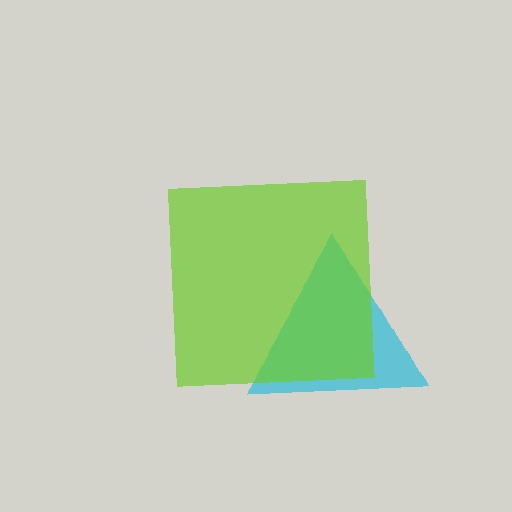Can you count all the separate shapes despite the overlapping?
Yes, there are 2 separate shapes.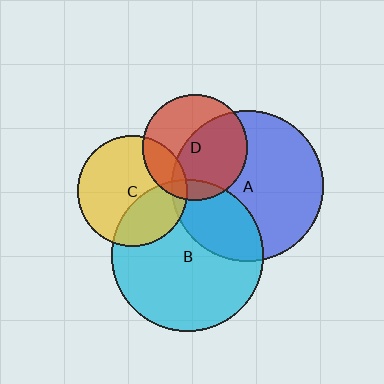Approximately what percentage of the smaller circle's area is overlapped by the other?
Approximately 10%.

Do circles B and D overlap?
Yes.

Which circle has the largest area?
Circle B (cyan).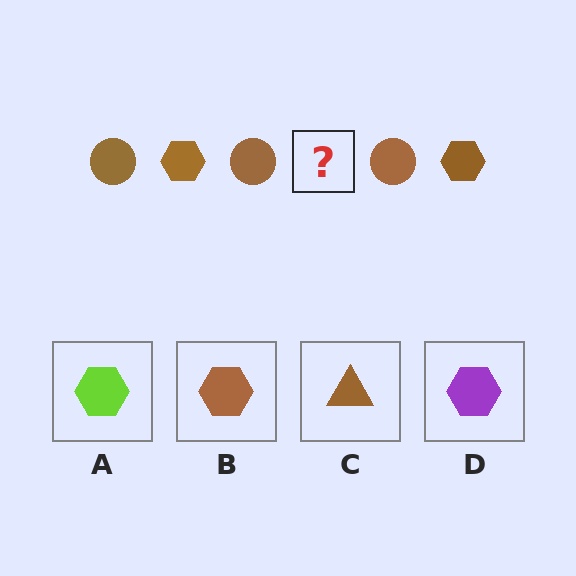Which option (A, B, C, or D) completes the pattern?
B.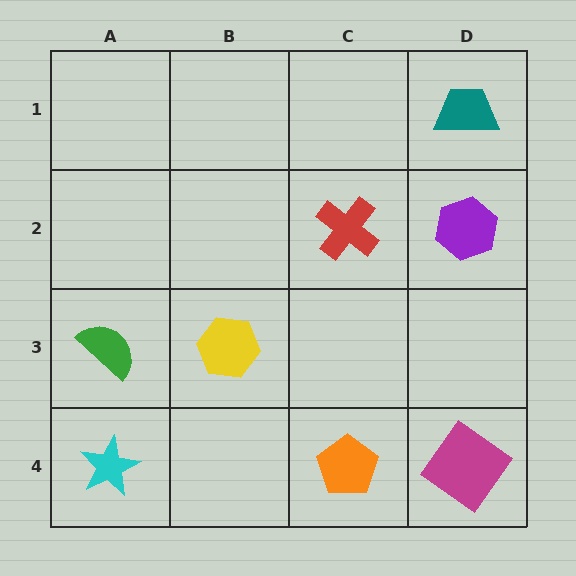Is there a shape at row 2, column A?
No, that cell is empty.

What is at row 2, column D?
A purple hexagon.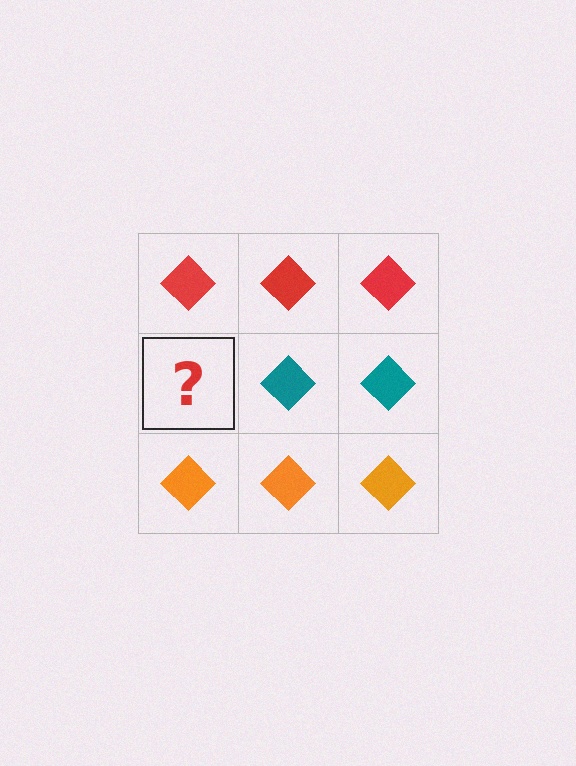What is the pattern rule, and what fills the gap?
The rule is that each row has a consistent color. The gap should be filled with a teal diamond.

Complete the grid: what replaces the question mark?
The question mark should be replaced with a teal diamond.